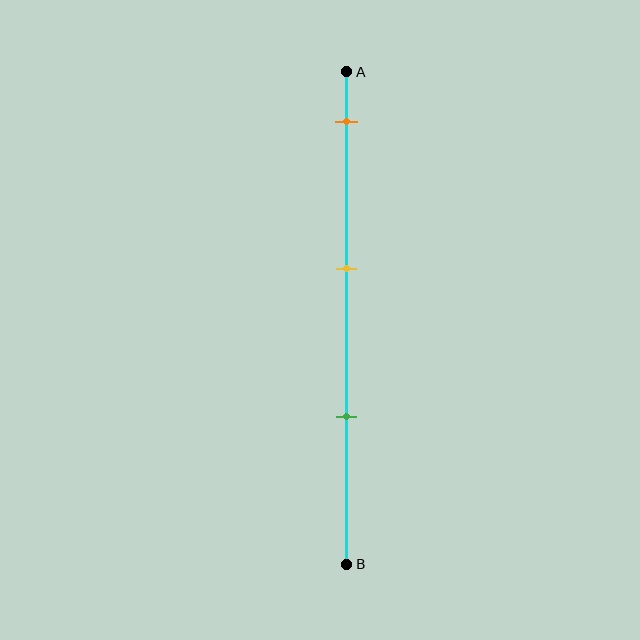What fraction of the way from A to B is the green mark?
The green mark is approximately 70% (0.7) of the way from A to B.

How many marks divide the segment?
There are 3 marks dividing the segment.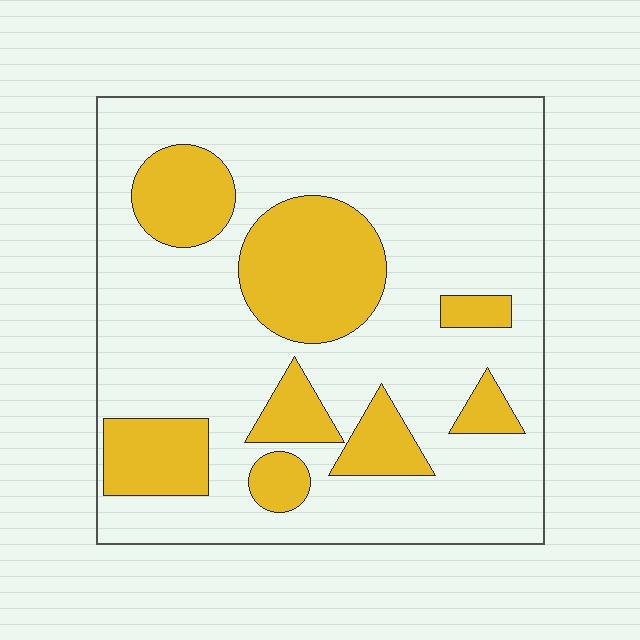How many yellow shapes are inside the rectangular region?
8.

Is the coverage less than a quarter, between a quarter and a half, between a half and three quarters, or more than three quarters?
Between a quarter and a half.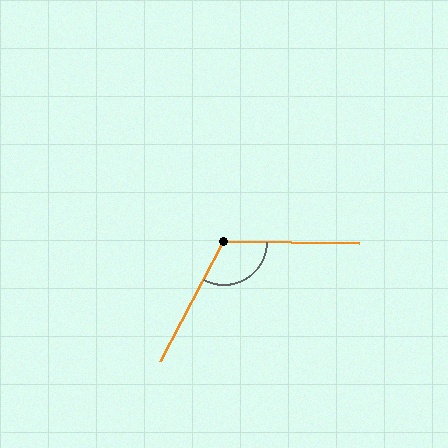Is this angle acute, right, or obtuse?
It is obtuse.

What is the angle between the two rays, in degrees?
Approximately 117 degrees.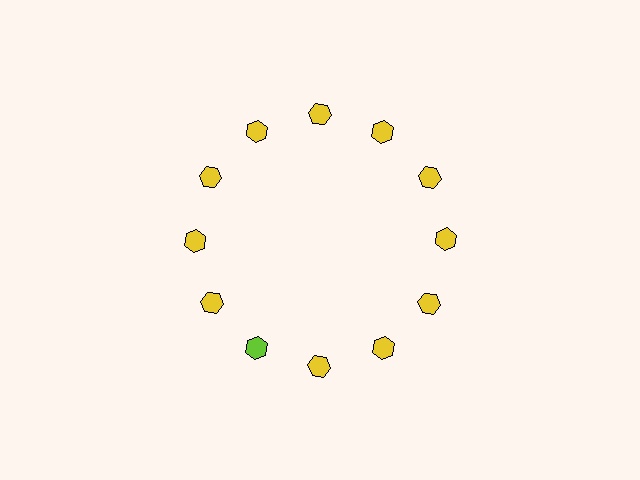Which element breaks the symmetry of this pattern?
The lime hexagon at roughly the 7 o'clock position breaks the symmetry. All other shapes are yellow hexagons.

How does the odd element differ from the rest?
It has a different color: lime instead of yellow.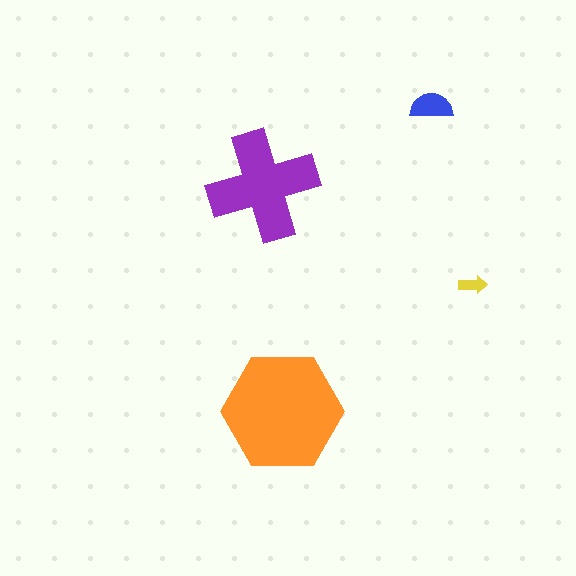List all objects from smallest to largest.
The yellow arrow, the blue semicircle, the purple cross, the orange hexagon.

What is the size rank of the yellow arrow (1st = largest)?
4th.